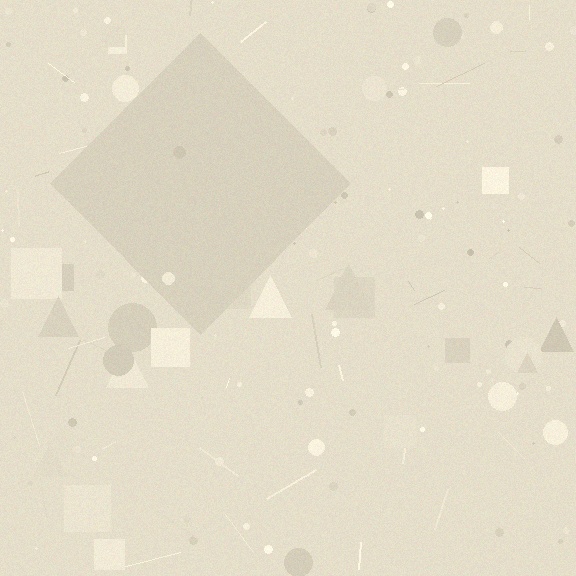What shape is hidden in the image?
A diamond is hidden in the image.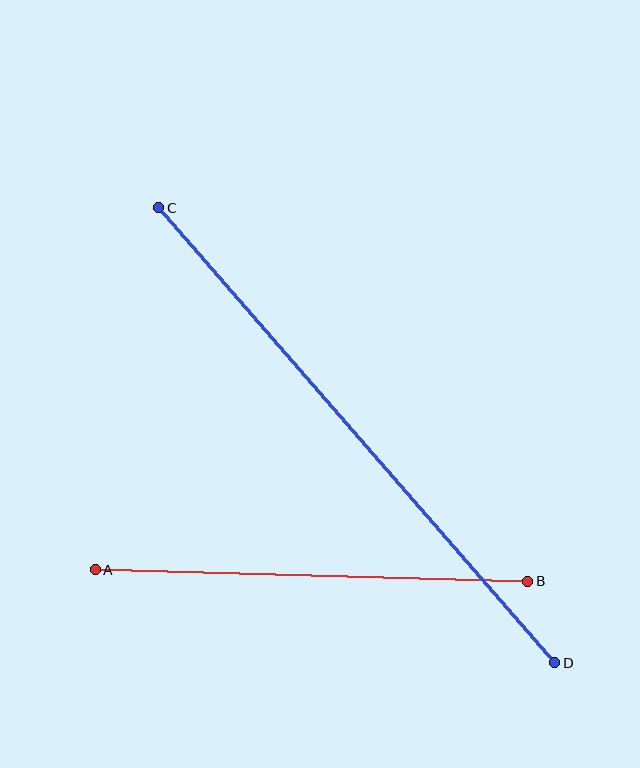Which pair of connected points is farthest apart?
Points C and D are farthest apart.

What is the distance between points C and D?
The distance is approximately 603 pixels.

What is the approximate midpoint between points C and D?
The midpoint is at approximately (357, 435) pixels.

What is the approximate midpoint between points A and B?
The midpoint is at approximately (312, 575) pixels.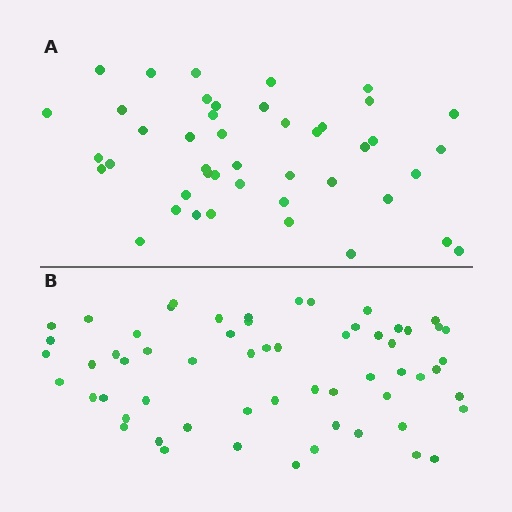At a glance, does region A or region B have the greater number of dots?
Region B (the bottom region) has more dots.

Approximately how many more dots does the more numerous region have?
Region B has approximately 15 more dots than region A.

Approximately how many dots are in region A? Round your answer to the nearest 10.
About 40 dots. (The exact count is 44, which rounds to 40.)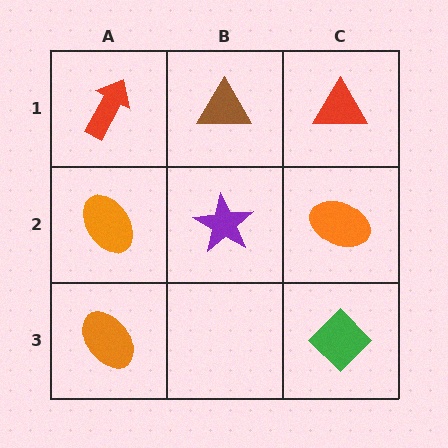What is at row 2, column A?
An orange ellipse.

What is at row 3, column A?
An orange ellipse.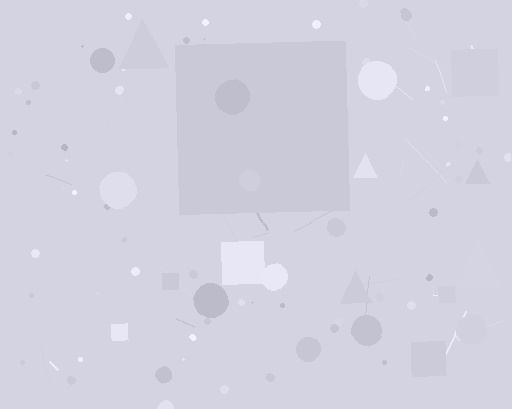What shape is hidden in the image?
A square is hidden in the image.